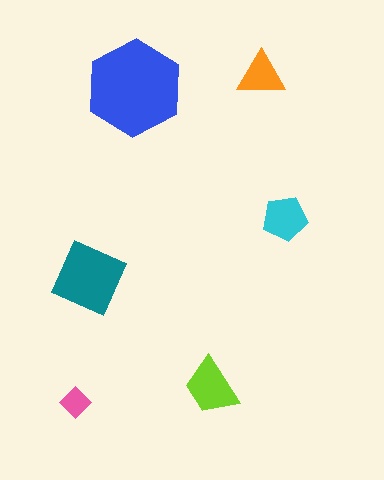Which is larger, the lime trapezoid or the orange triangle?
The lime trapezoid.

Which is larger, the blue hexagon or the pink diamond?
The blue hexagon.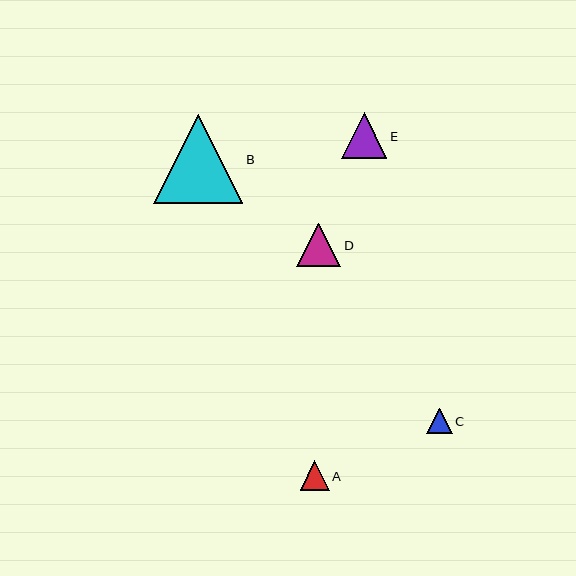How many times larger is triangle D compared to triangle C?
Triangle D is approximately 1.7 times the size of triangle C.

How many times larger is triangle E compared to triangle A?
Triangle E is approximately 1.6 times the size of triangle A.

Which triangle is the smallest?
Triangle C is the smallest with a size of approximately 25 pixels.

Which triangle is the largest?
Triangle B is the largest with a size of approximately 89 pixels.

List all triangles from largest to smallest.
From largest to smallest: B, E, D, A, C.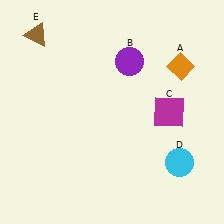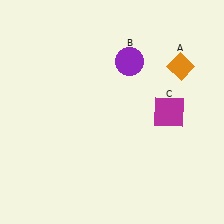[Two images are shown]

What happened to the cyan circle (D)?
The cyan circle (D) was removed in Image 2. It was in the bottom-right area of Image 1.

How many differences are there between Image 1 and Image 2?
There are 2 differences between the two images.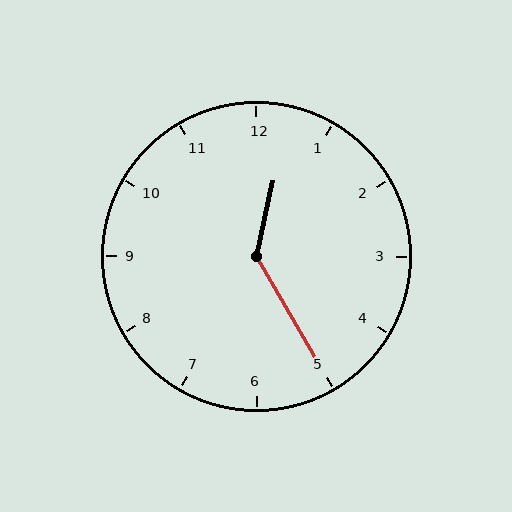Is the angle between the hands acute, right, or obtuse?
It is obtuse.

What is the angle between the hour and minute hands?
Approximately 138 degrees.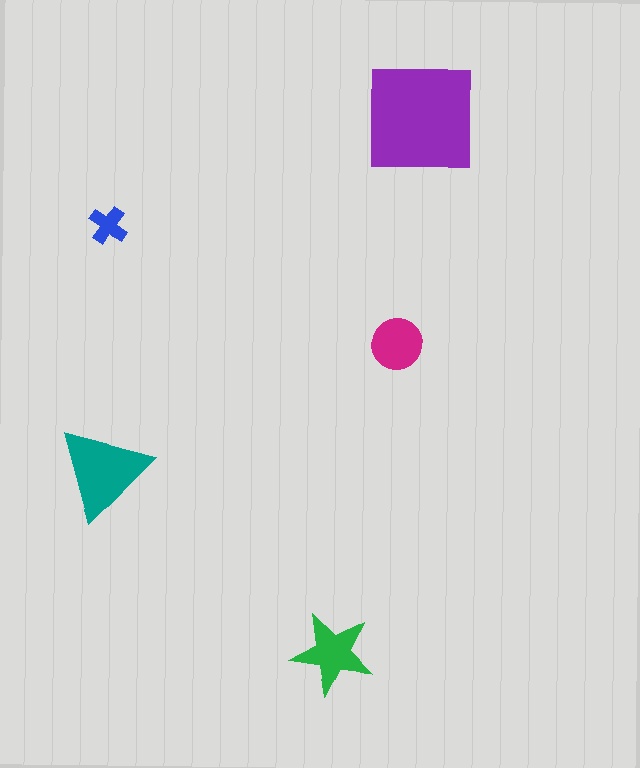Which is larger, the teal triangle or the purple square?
The purple square.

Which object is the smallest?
The blue cross.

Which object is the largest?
The purple square.